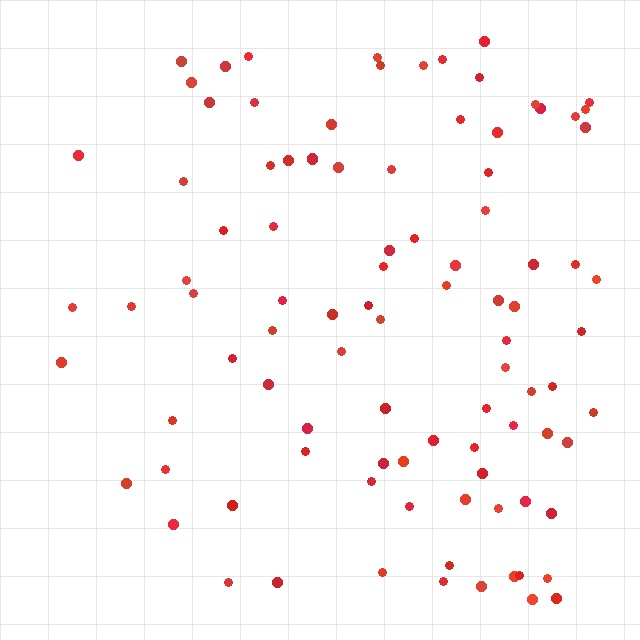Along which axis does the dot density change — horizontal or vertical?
Horizontal.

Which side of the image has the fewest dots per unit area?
The left.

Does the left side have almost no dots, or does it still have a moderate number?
Still a moderate number, just noticeably fewer than the right.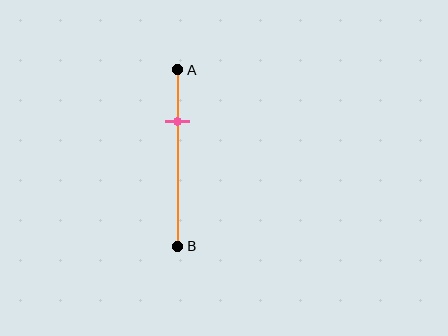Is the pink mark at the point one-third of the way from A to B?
No, the mark is at about 30% from A, not at the 33% one-third point.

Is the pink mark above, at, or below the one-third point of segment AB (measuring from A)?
The pink mark is above the one-third point of segment AB.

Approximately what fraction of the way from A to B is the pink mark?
The pink mark is approximately 30% of the way from A to B.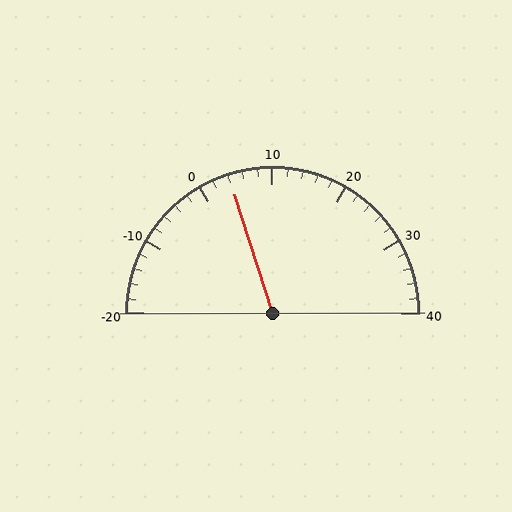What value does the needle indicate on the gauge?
The needle indicates approximately 4.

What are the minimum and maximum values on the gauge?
The gauge ranges from -20 to 40.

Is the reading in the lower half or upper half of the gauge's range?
The reading is in the lower half of the range (-20 to 40).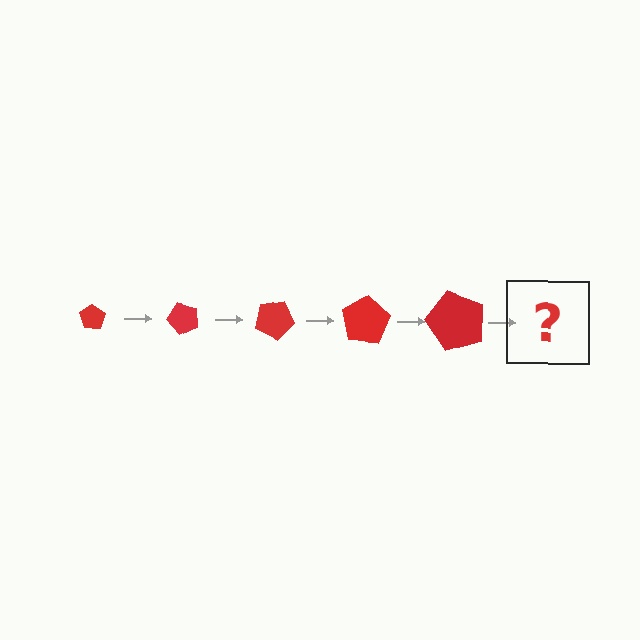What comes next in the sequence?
The next element should be a pentagon, larger than the previous one and rotated 250 degrees from the start.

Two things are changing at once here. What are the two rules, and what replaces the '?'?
The two rules are that the pentagon grows larger each step and it rotates 50 degrees each step. The '?' should be a pentagon, larger than the previous one and rotated 250 degrees from the start.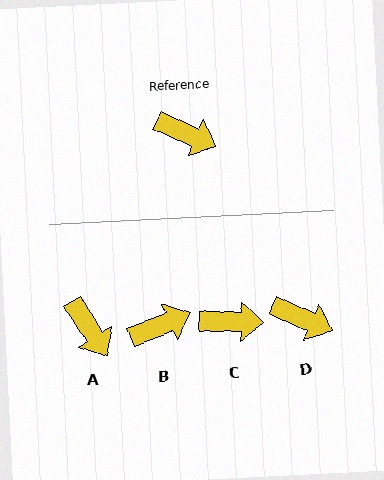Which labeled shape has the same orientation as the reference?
D.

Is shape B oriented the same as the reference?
No, it is off by about 47 degrees.